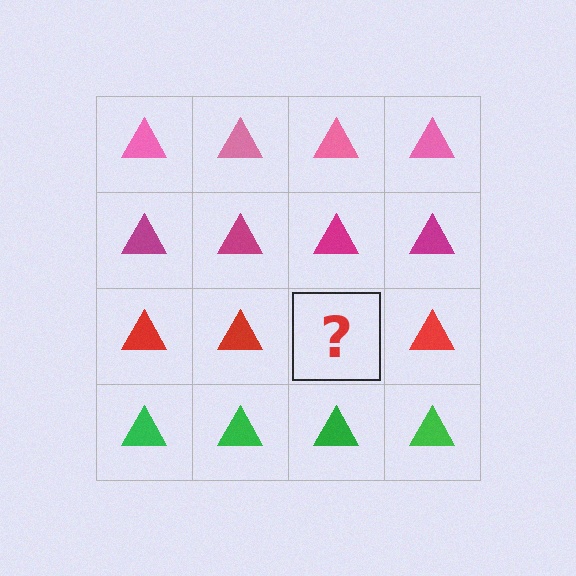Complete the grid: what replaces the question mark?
The question mark should be replaced with a red triangle.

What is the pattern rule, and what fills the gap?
The rule is that each row has a consistent color. The gap should be filled with a red triangle.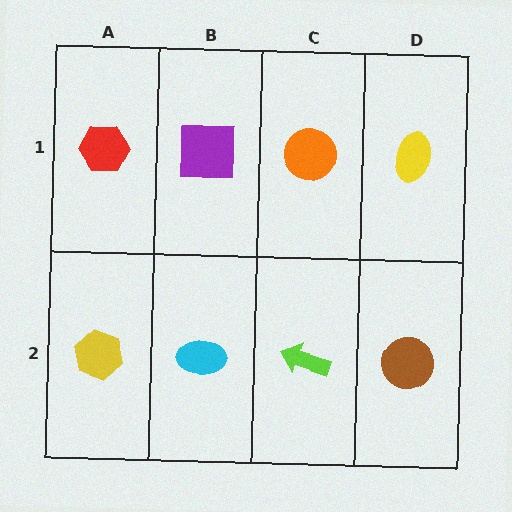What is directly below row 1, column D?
A brown circle.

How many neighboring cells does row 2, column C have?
3.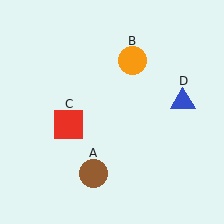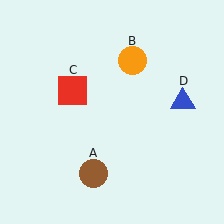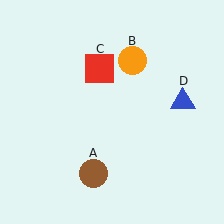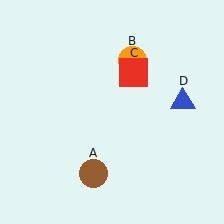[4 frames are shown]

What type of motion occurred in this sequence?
The red square (object C) rotated clockwise around the center of the scene.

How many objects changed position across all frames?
1 object changed position: red square (object C).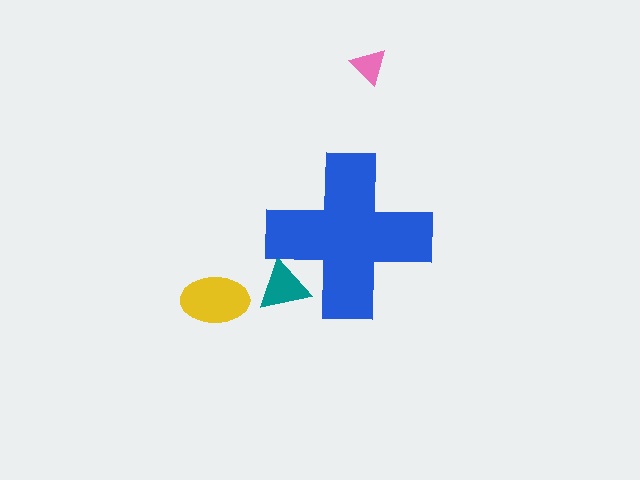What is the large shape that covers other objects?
A blue cross.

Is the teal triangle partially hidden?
Yes, the teal triangle is partially hidden behind the blue cross.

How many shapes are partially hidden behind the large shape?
1 shape is partially hidden.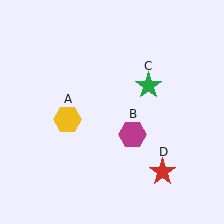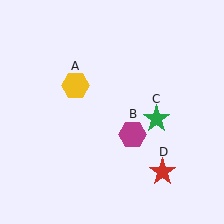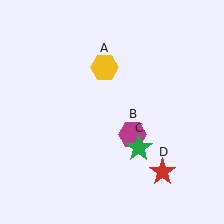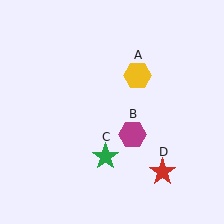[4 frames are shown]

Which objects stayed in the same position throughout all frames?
Magenta hexagon (object B) and red star (object D) remained stationary.